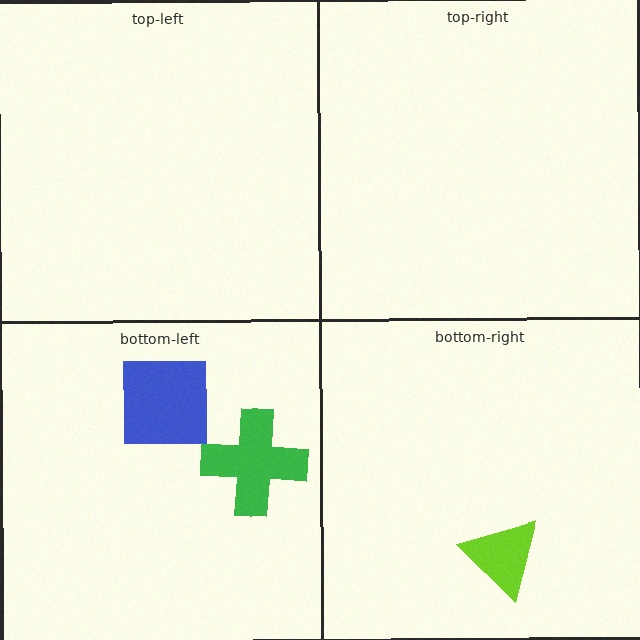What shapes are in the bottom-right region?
The lime triangle.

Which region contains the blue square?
The bottom-left region.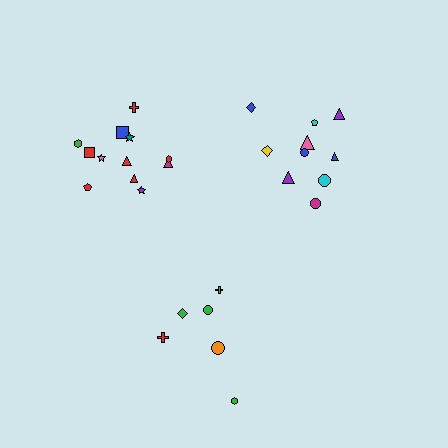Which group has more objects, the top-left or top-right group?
The top-left group.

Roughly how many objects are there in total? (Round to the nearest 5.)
Roughly 30 objects in total.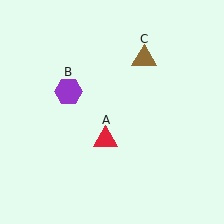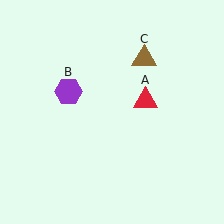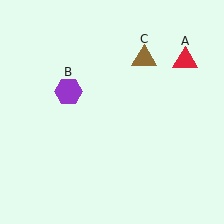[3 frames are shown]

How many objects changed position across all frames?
1 object changed position: red triangle (object A).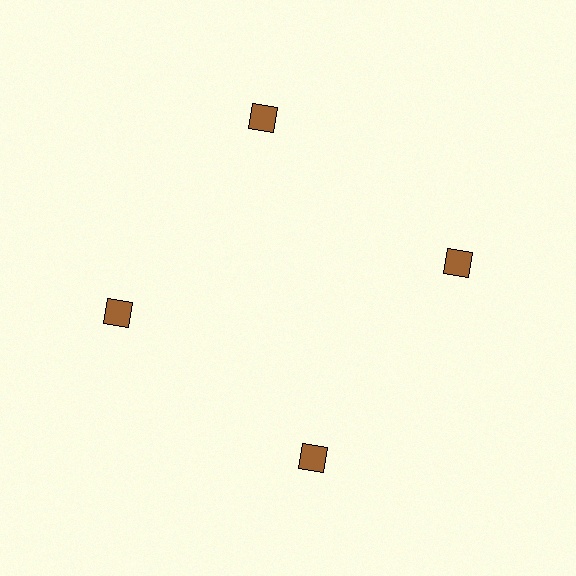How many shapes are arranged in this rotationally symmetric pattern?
There are 4 shapes, arranged in 4 groups of 1.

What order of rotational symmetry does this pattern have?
This pattern has 4-fold rotational symmetry.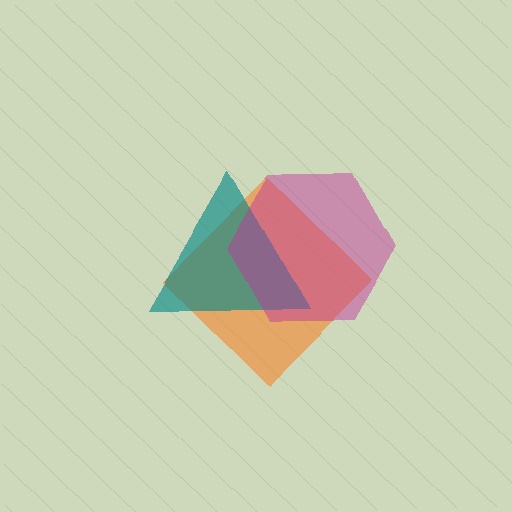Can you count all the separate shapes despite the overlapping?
Yes, there are 3 separate shapes.